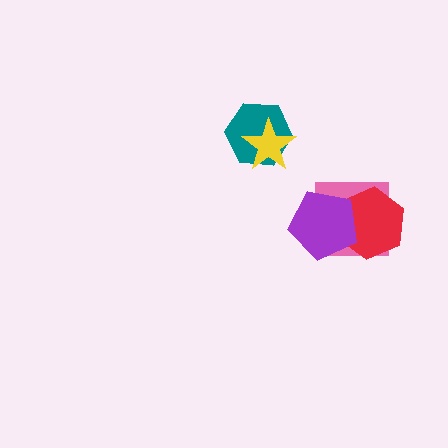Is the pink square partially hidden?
Yes, it is partially covered by another shape.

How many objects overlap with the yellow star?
1 object overlaps with the yellow star.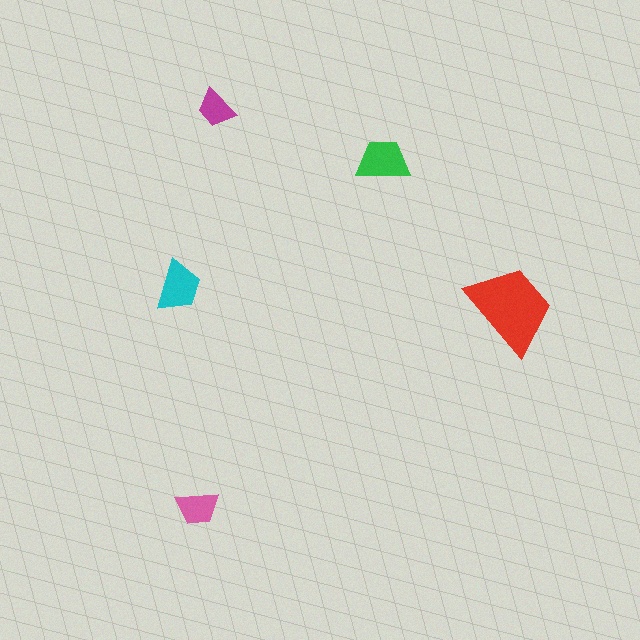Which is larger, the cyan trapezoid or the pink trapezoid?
The cyan one.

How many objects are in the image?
There are 5 objects in the image.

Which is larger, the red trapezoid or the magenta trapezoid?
The red one.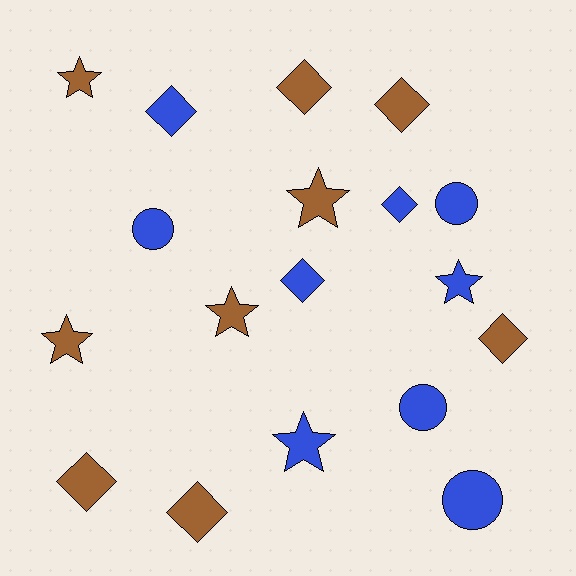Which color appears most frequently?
Blue, with 9 objects.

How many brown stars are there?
There are 4 brown stars.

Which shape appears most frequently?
Diamond, with 8 objects.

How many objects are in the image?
There are 18 objects.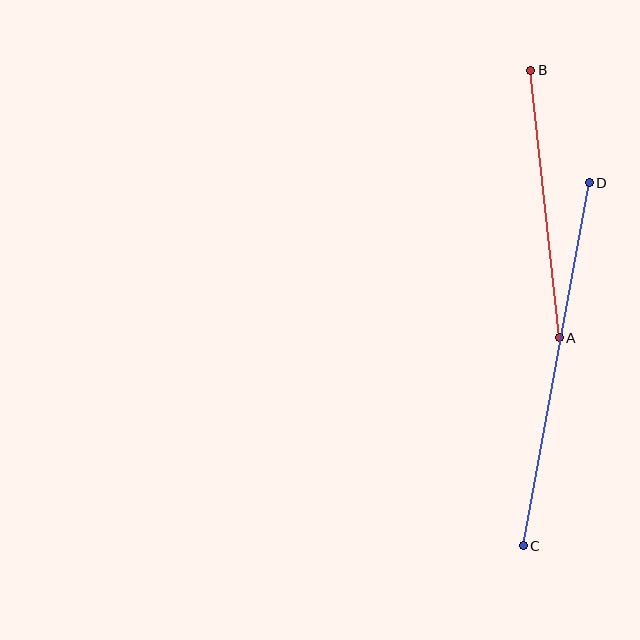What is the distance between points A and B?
The distance is approximately 269 pixels.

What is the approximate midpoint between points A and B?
The midpoint is at approximately (545, 204) pixels.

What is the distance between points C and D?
The distance is approximately 369 pixels.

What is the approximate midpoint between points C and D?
The midpoint is at approximately (556, 364) pixels.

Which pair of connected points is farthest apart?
Points C and D are farthest apart.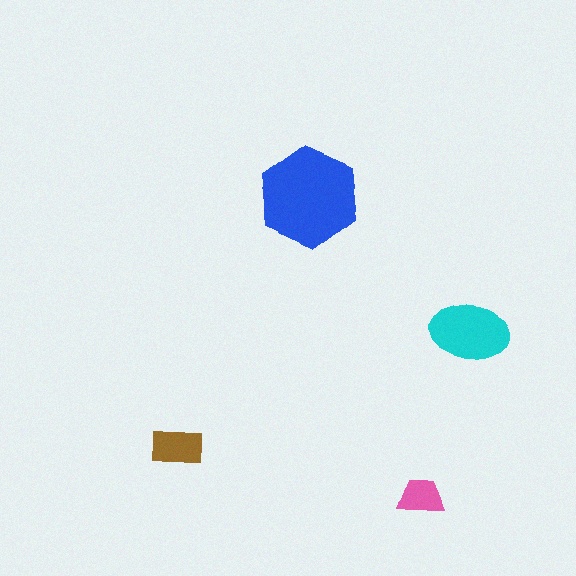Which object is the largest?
The blue hexagon.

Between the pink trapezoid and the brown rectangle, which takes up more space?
The brown rectangle.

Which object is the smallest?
The pink trapezoid.